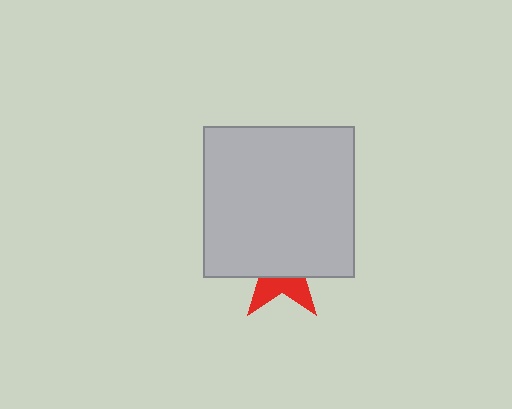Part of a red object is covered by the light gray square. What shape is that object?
It is a star.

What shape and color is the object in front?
The object in front is a light gray square.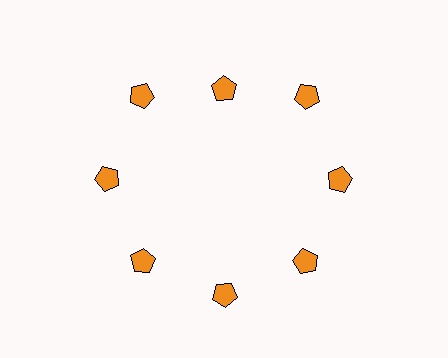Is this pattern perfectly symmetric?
No. The 8 orange pentagons are arranged in a ring, but one element near the 12 o'clock position is pulled inward toward the center, breaking the 8-fold rotational symmetry.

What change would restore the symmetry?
The symmetry would be restored by moving it outward, back onto the ring so that all 8 pentagons sit at equal angles and equal distance from the center.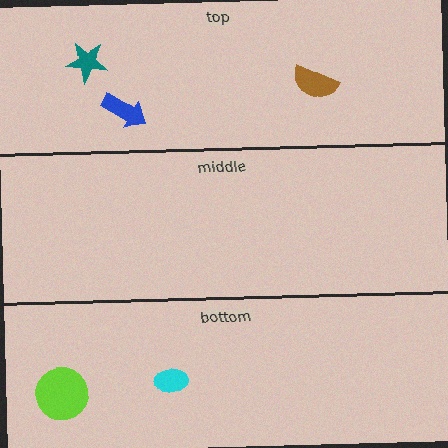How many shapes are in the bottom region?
2.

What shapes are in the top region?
The teal star, the blue arrow, the brown semicircle.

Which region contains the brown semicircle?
The top region.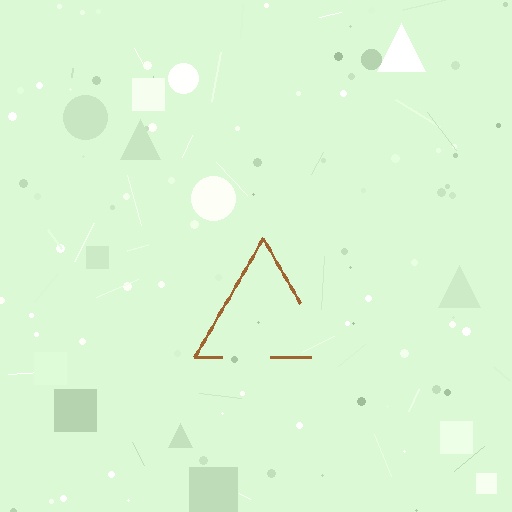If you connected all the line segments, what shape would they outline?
They would outline a triangle.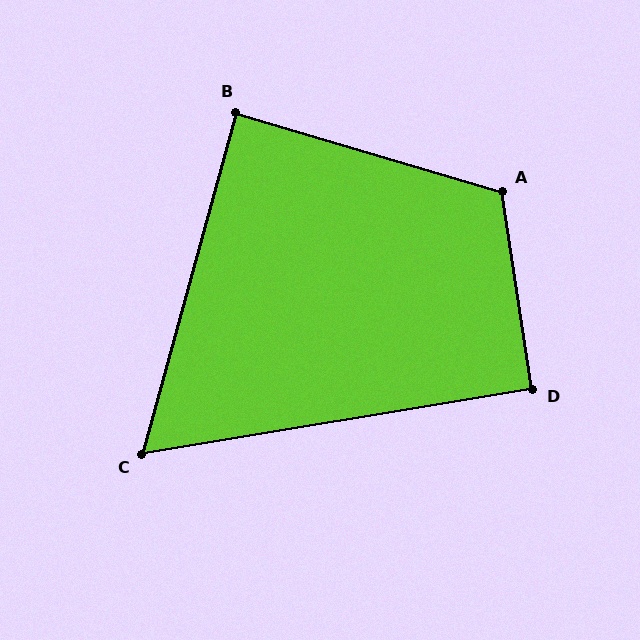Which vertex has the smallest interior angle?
C, at approximately 65 degrees.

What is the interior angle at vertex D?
Approximately 91 degrees (approximately right).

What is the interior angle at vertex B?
Approximately 89 degrees (approximately right).